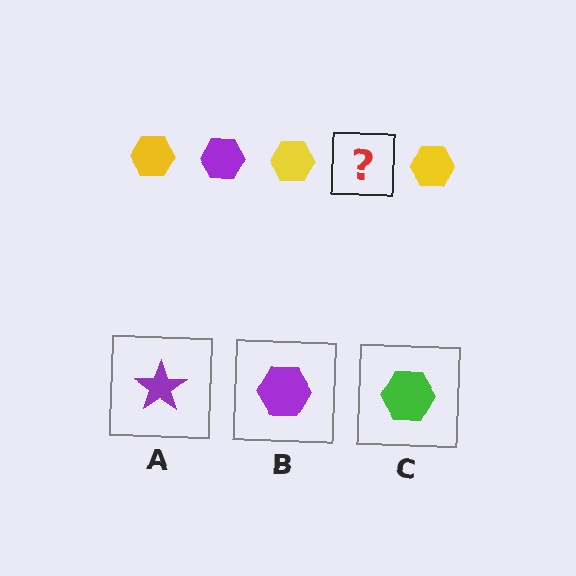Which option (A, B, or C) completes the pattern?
B.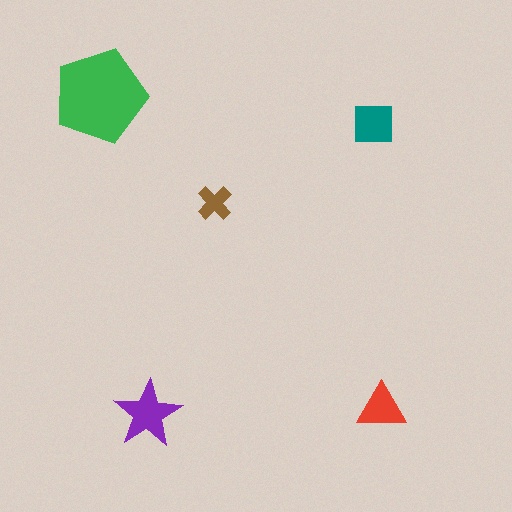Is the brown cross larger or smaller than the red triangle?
Smaller.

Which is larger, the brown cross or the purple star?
The purple star.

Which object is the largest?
The green pentagon.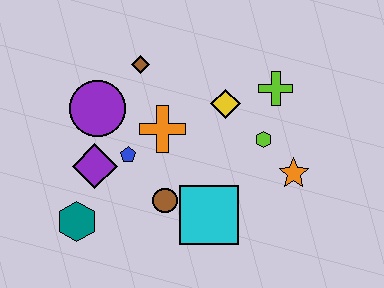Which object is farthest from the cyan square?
The brown diamond is farthest from the cyan square.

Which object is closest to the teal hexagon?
The purple diamond is closest to the teal hexagon.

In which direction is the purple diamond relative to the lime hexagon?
The purple diamond is to the left of the lime hexagon.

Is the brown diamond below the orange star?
No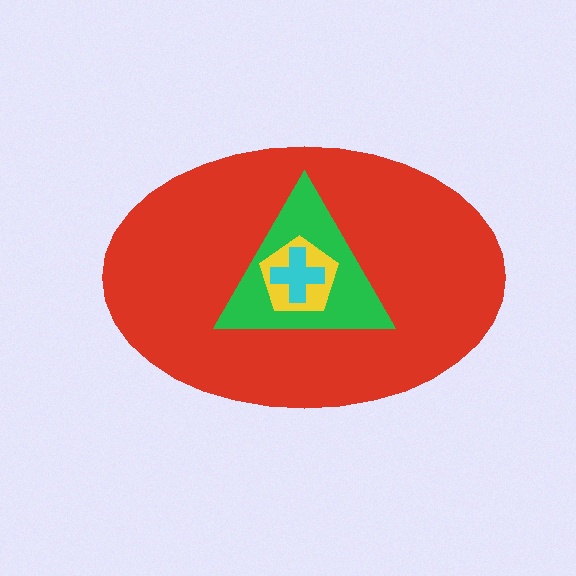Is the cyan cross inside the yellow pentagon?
Yes.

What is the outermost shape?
The red ellipse.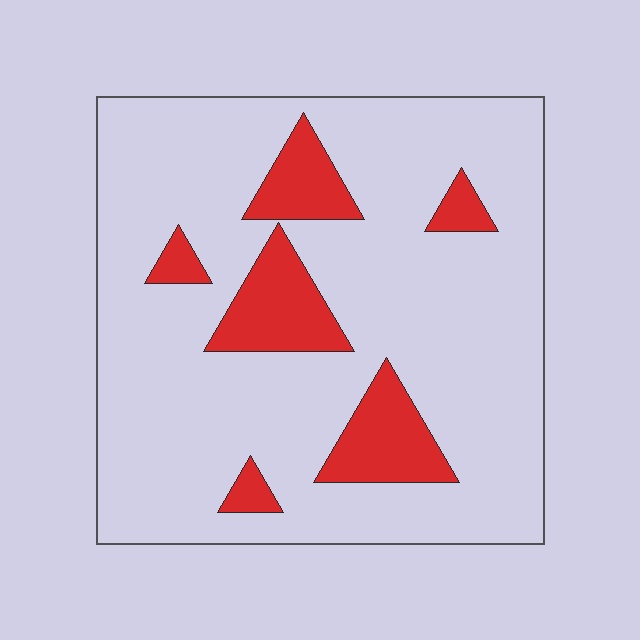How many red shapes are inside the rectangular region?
6.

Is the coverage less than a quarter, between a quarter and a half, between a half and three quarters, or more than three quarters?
Less than a quarter.